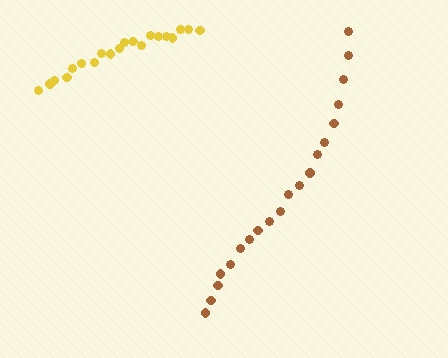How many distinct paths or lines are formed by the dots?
There are 2 distinct paths.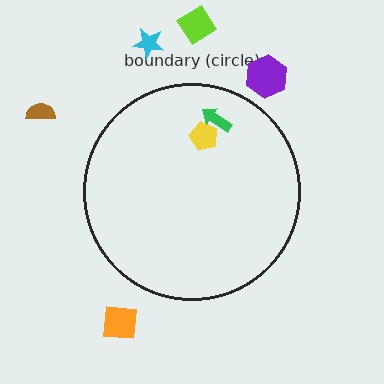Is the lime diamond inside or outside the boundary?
Outside.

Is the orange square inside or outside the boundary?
Outside.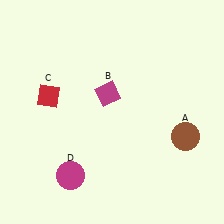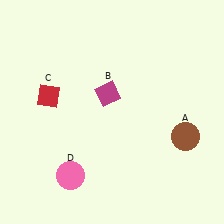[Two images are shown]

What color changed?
The circle (D) changed from magenta in Image 1 to pink in Image 2.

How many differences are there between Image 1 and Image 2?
There is 1 difference between the two images.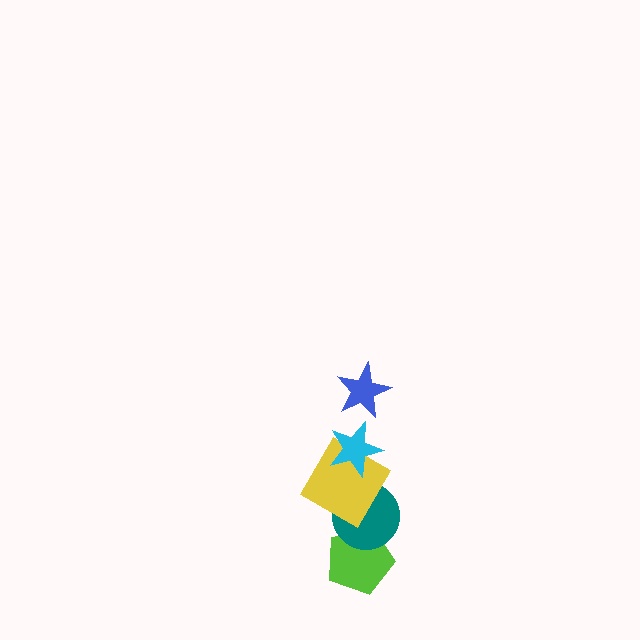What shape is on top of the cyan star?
The blue star is on top of the cyan star.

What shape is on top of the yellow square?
The cyan star is on top of the yellow square.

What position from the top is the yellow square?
The yellow square is 3rd from the top.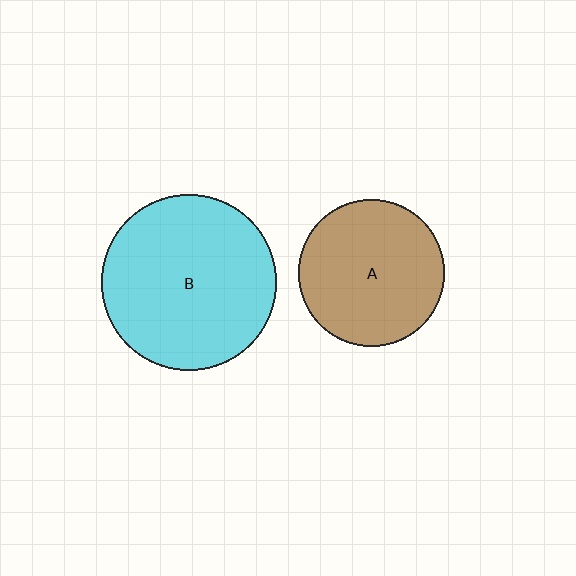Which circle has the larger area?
Circle B (cyan).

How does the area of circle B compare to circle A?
Approximately 1.4 times.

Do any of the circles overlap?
No, none of the circles overlap.